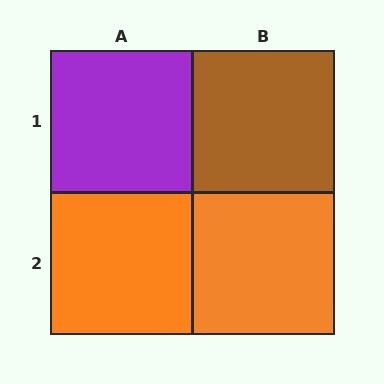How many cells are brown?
1 cell is brown.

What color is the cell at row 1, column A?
Purple.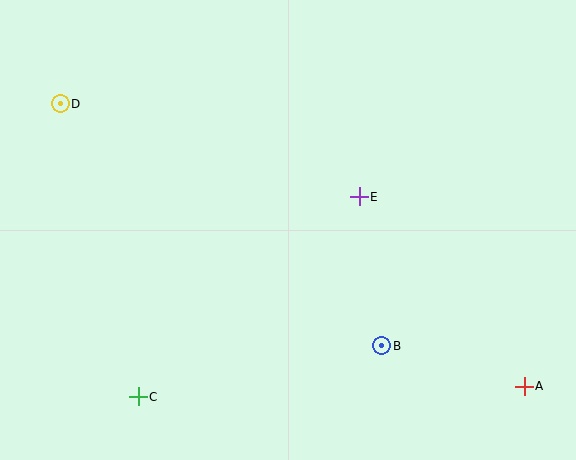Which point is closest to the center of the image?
Point E at (359, 197) is closest to the center.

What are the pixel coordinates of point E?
Point E is at (359, 197).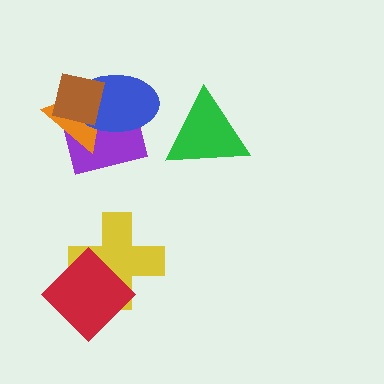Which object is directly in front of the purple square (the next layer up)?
The orange triangle is directly in front of the purple square.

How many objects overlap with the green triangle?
0 objects overlap with the green triangle.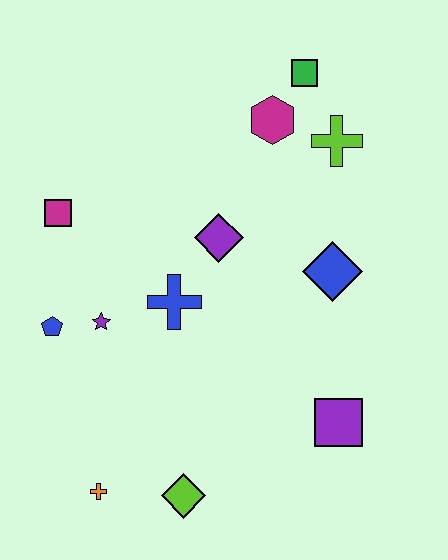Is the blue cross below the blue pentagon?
No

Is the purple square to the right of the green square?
Yes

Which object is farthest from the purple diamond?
The orange cross is farthest from the purple diamond.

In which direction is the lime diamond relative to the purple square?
The lime diamond is to the left of the purple square.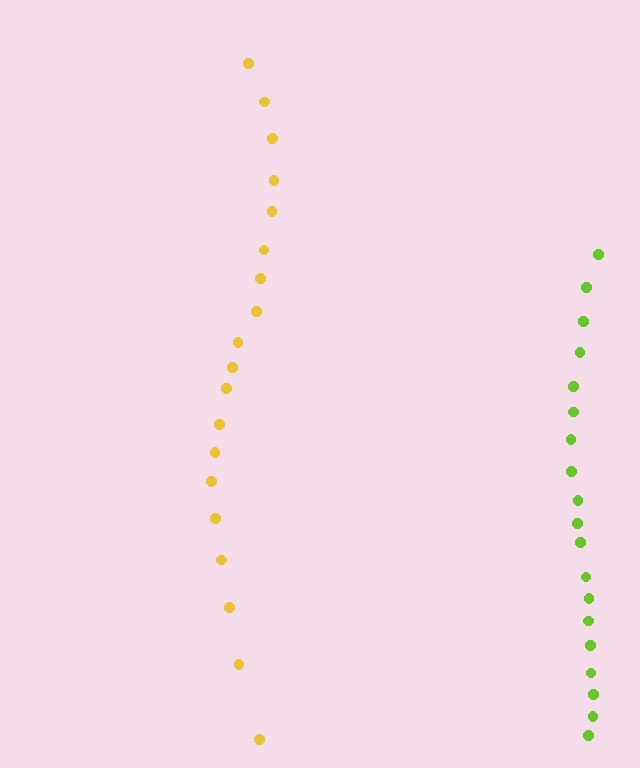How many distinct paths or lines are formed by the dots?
There are 2 distinct paths.